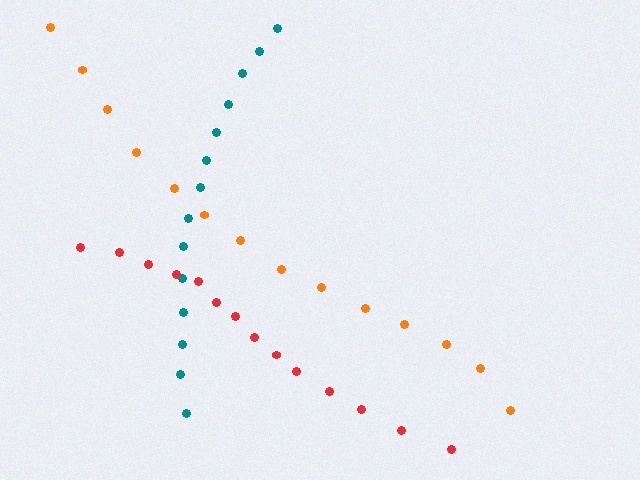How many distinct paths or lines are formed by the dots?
There are 3 distinct paths.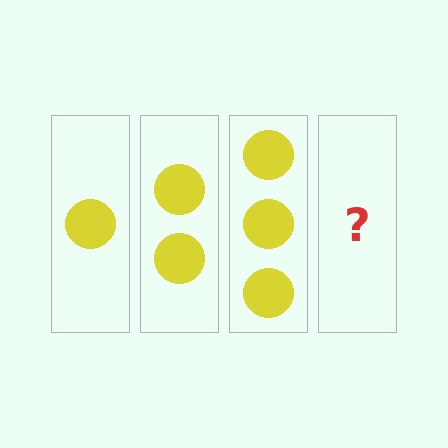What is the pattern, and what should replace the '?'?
The pattern is that each step adds one more circle. The '?' should be 4 circles.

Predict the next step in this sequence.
The next step is 4 circles.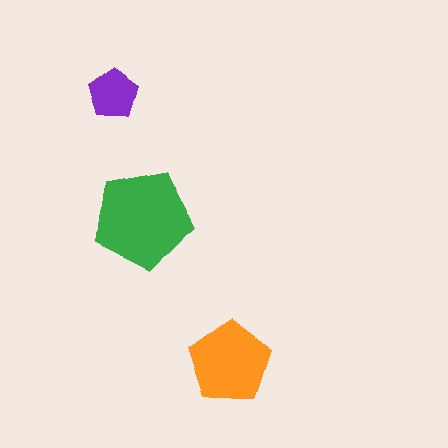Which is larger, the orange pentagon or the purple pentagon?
The orange one.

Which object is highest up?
The purple pentagon is topmost.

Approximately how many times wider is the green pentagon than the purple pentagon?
About 2 times wider.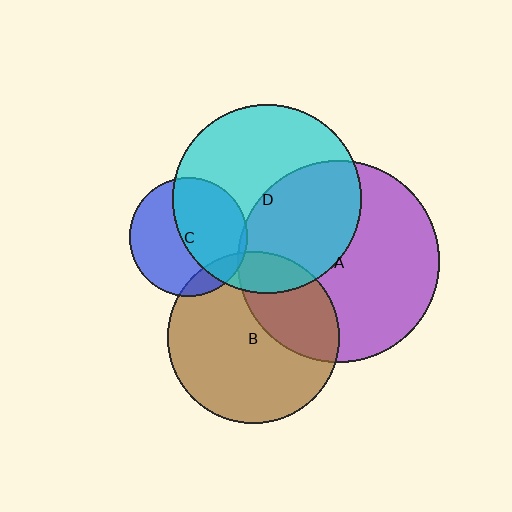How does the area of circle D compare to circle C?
Approximately 2.5 times.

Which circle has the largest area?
Circle A (purple).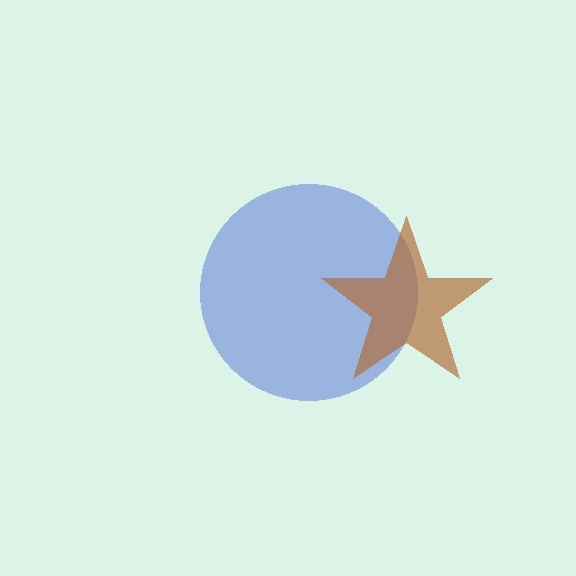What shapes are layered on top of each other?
The layered shapes are: a blue circle, a brown star.